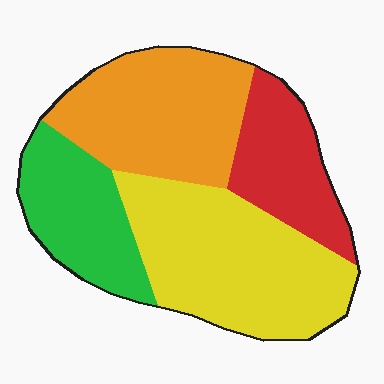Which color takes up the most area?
Yellow, at roughly 35%.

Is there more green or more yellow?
Yellow.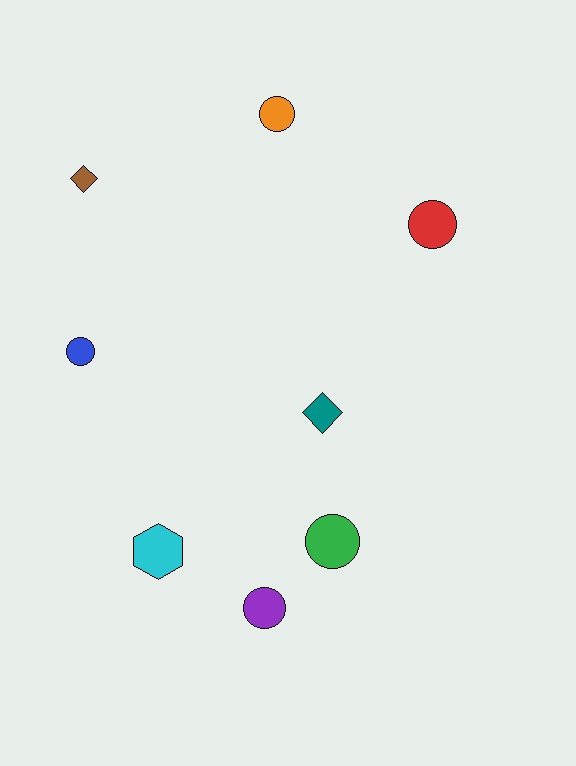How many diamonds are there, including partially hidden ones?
There are 2 diamonds.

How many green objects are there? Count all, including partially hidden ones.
There is 1 green object.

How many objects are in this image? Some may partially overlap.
There are 8 objects.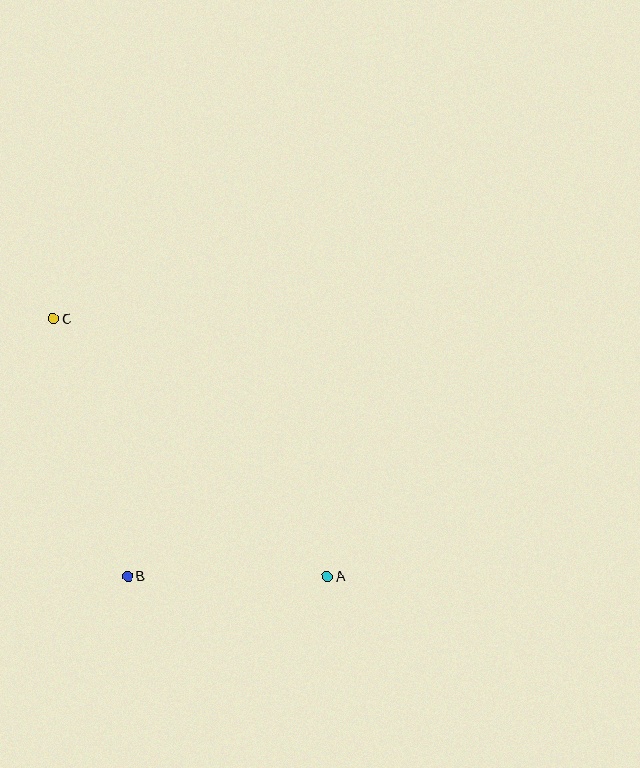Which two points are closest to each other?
Points A and B are closest to each other.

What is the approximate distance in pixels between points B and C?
The distance between B and C is approximately 268 pixels.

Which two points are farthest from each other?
Points A and C are farthest from each other.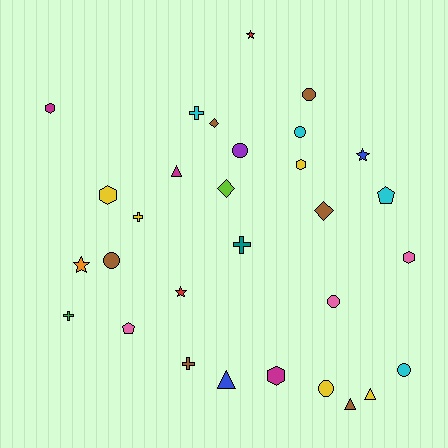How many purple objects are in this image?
There is 1 purple object.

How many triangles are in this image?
There are 4 triangles.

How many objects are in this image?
There are 30 objects.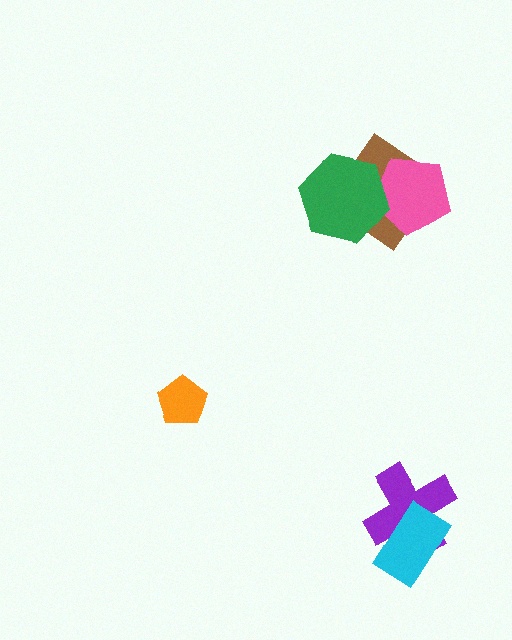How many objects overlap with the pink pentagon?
2 objects overlap with the pink pentagon.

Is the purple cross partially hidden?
Yes, it is partially covered by another shape.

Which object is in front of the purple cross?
The cyan rectangle is in front of the purple cross.